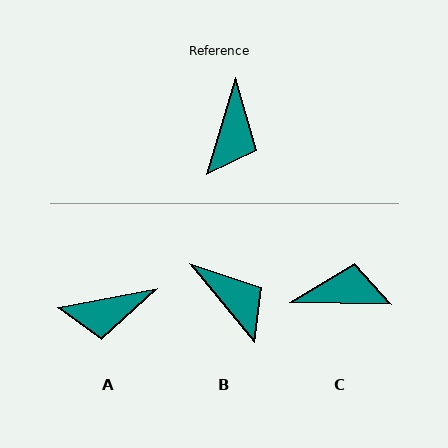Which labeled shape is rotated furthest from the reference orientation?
C, about 105 degrees away.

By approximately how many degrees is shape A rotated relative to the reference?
Approximately 63 degrees clockwise.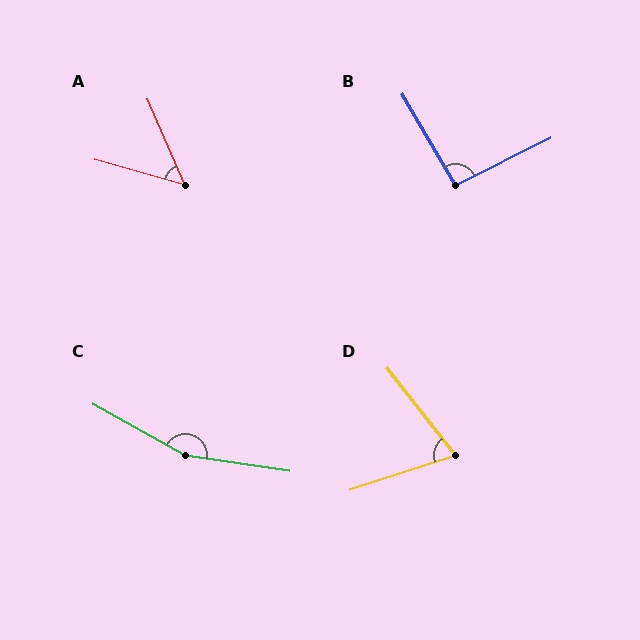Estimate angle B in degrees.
Approximately 94 degrees.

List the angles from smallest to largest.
A (51°), D (70°), B (94°), C (159°).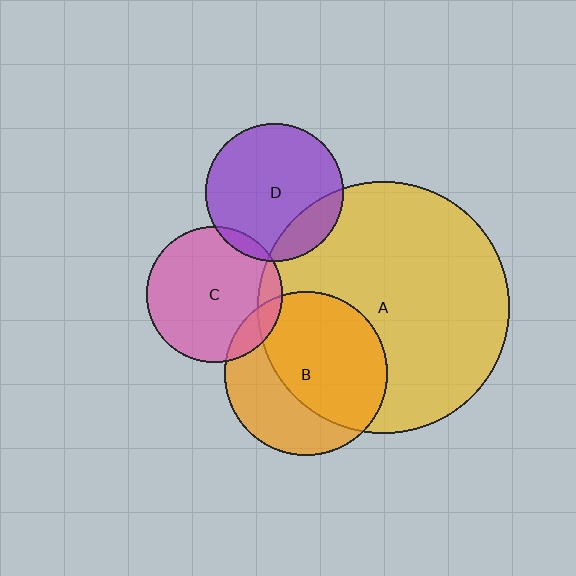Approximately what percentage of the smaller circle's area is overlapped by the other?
Approximately 20%.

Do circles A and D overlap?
Yes.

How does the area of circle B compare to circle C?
Approximately 1.5 times.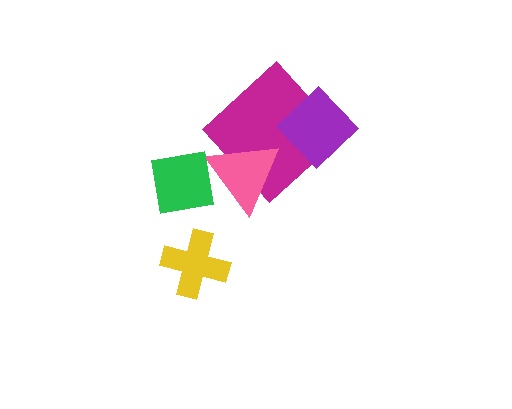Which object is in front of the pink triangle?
The green square is in front of the pink triangle.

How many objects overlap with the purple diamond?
1 object overlaps with the purple diamond.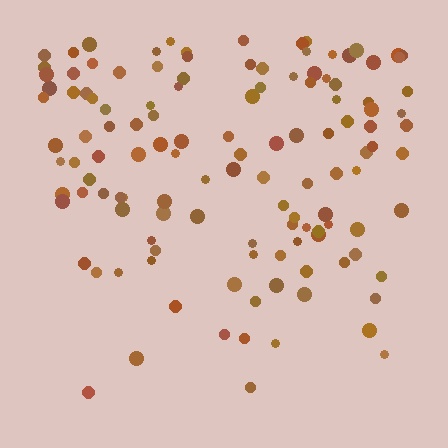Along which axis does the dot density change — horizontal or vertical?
Vertical.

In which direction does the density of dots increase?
From bottom to top, with the top side densest.